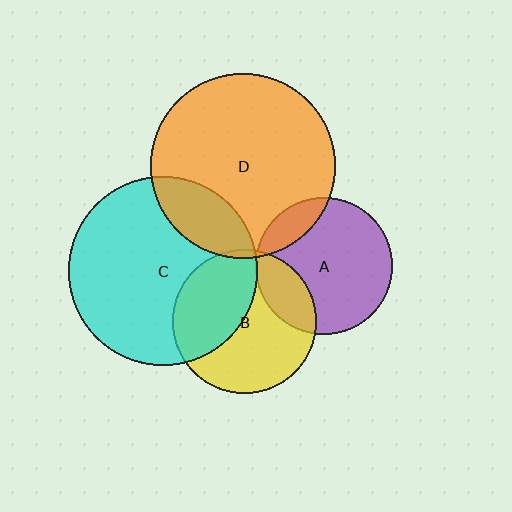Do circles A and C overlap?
Yes.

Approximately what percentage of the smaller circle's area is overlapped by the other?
Approximately 5%.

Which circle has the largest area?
Circle C (cyan).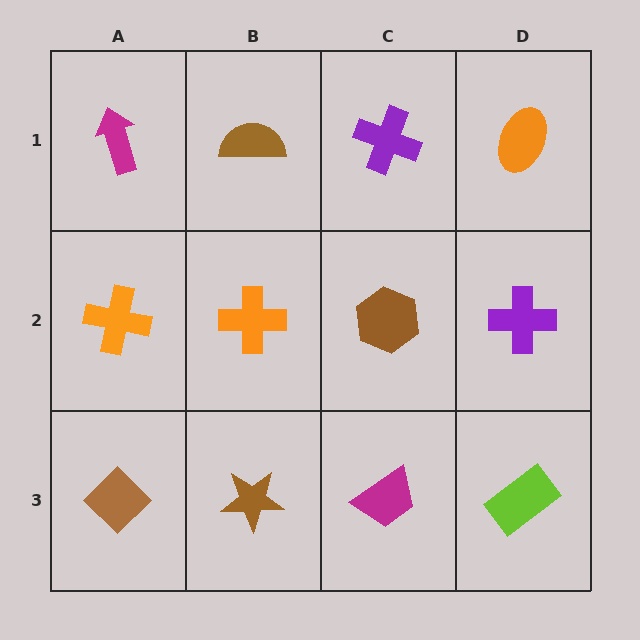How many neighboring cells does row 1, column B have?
3.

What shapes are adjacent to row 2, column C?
A purple cross (row 1, column C), a magenta trapezoid (row 3, column C), an orange cross (row 2, column B), a purple cross (row 2, column D).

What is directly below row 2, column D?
A lime rectangle.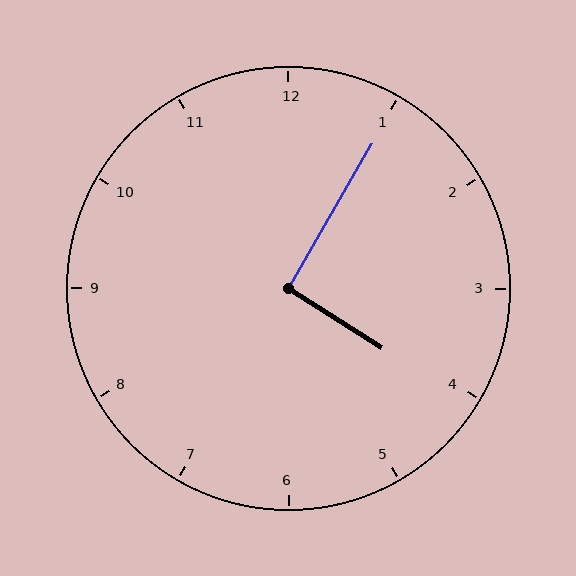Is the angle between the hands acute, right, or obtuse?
It is right.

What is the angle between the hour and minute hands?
Approximately 92 degrees.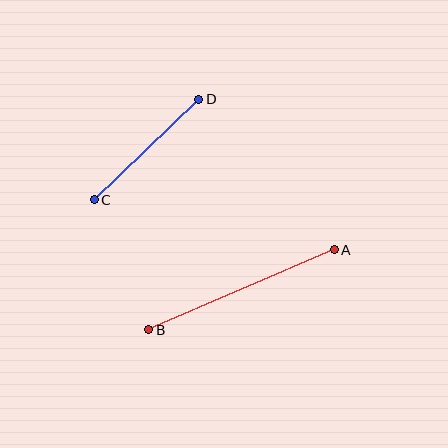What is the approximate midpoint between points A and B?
The midpoint is at approximately (242, 290) pixels.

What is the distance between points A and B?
The distance is approximately 202 pixels.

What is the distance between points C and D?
The distance is approximately 145 pixels.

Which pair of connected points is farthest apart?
Points A and B are farthest apart.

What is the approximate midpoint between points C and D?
The midpoint is at approximately (146, 150) pixels.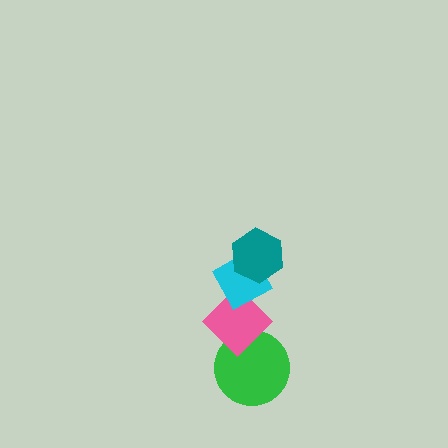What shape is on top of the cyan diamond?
The teal hexagon is on top of the cyan diamond.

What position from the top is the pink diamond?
The pink diamond is 3rd from the top.